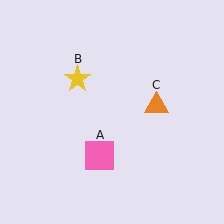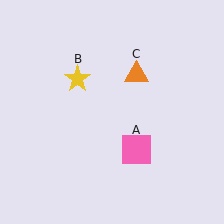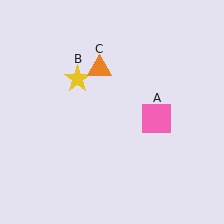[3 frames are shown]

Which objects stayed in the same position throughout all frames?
Yellow star (object B) remained stationary.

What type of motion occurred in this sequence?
The pink square (object A), orange triangle (object C) rotated counterclockwise around the center of the scene.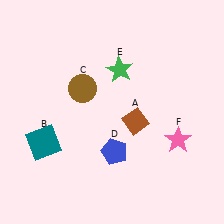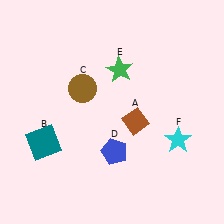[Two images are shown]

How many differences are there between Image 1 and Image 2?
There is 1 difference between the two images.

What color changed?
The star (F) changed from pink in Image 1 to cyan in Image 2.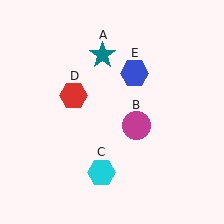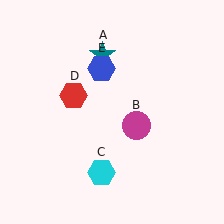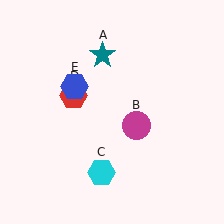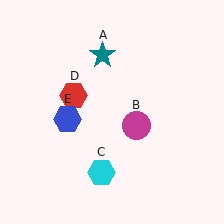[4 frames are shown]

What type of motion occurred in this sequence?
The blue hexagon (object E) rotated counterclockwise around the center of the scene.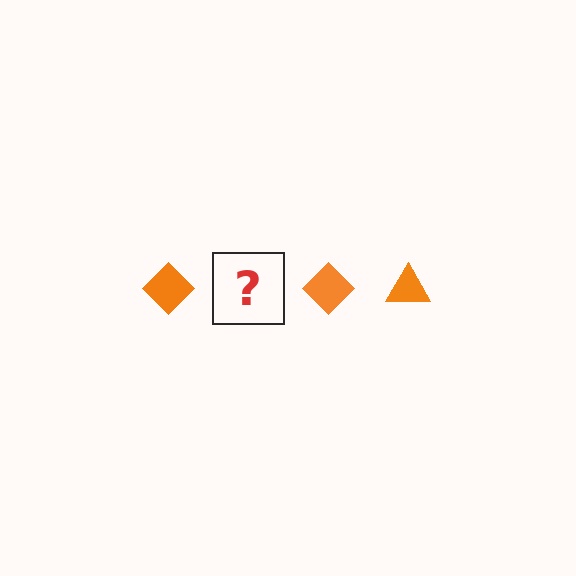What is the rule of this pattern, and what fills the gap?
The rule is that the pattern cycles through diamond, triangle shapes in orange. The gap should be filled with an orange triangle.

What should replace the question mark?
The question mark should be replaced with an orange triangle.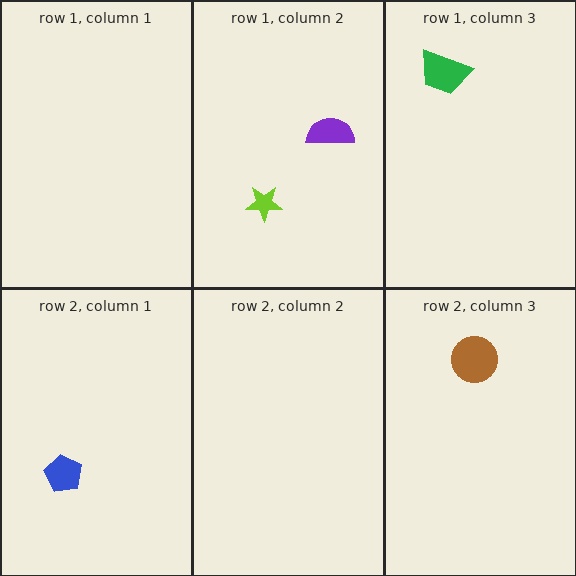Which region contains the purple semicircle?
The row 1, column 2 region.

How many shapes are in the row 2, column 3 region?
1.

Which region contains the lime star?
The row 1, column 2 region.